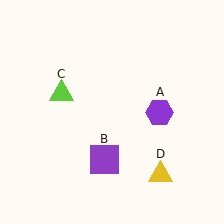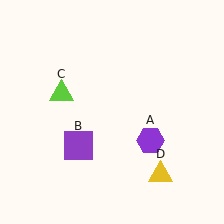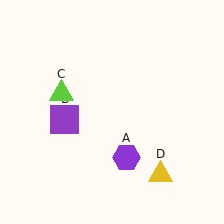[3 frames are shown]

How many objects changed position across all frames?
2 objects changed position: purple hexagon (object A), purple square (object B).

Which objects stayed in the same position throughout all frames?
Lime triangle (object C) and yellow triangle (object D) remained stationary.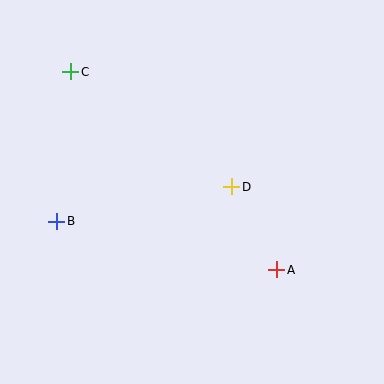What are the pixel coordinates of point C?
Point C is at (71, 72).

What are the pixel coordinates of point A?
Point A is at (277, 270).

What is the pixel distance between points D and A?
The distance between D and A is 94 pixels.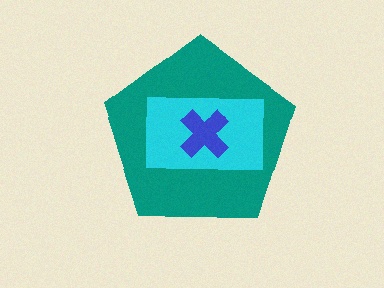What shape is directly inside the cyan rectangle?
The blue cross.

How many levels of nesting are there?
3.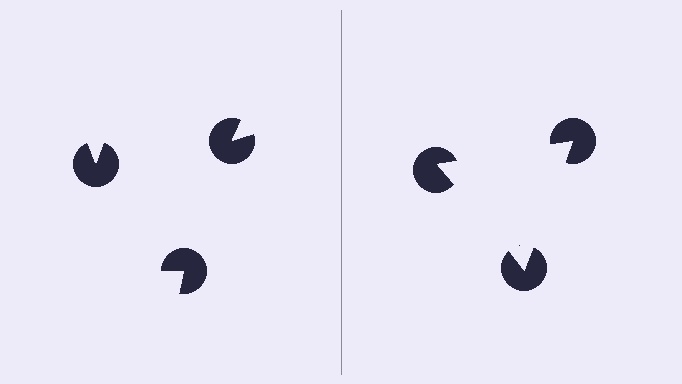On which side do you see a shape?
An illusory triangle appears on the right side. On the left side the wedge cuts are rotated, so no coherent shape forms.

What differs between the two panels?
The pac-man discs are positioned identically on both sides; only the wedge orientations differ. On the right they align to a triangle; on the left they are misaligned.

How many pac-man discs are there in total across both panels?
6 — 3 on each side.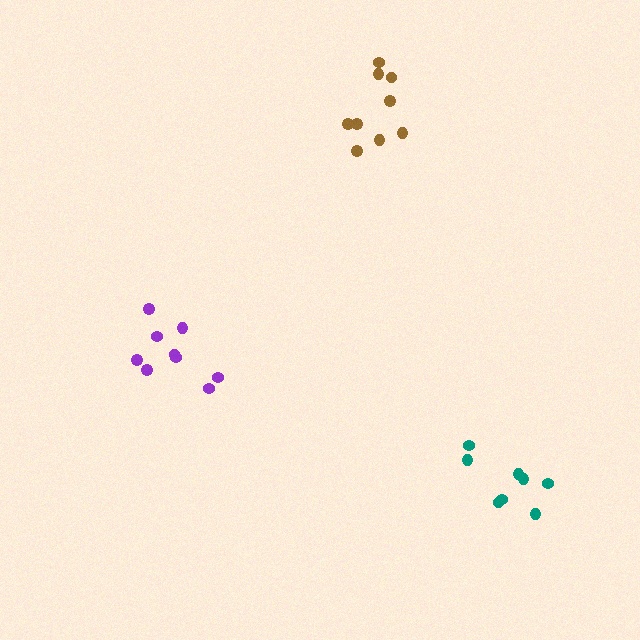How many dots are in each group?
Group 1: 9 dots, Group 2: 9 dots, Group 3: 8 dots (26 total).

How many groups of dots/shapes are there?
There are 3 groups.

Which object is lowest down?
The teal cluster is bottommost.